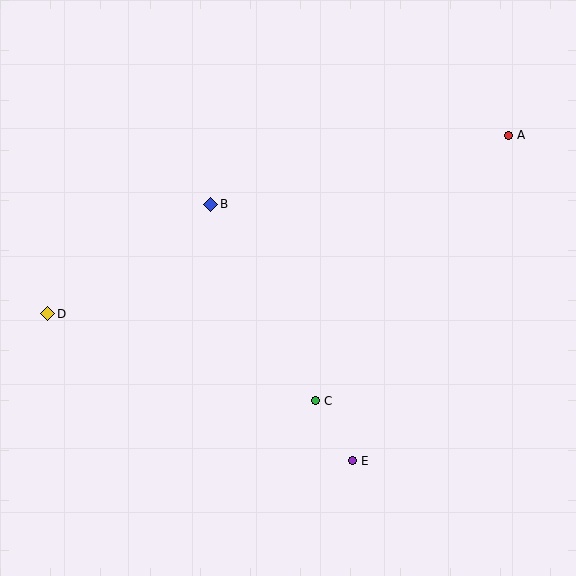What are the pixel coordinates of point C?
Point C is at (315, 401).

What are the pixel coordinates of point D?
Point D is at (48, 314).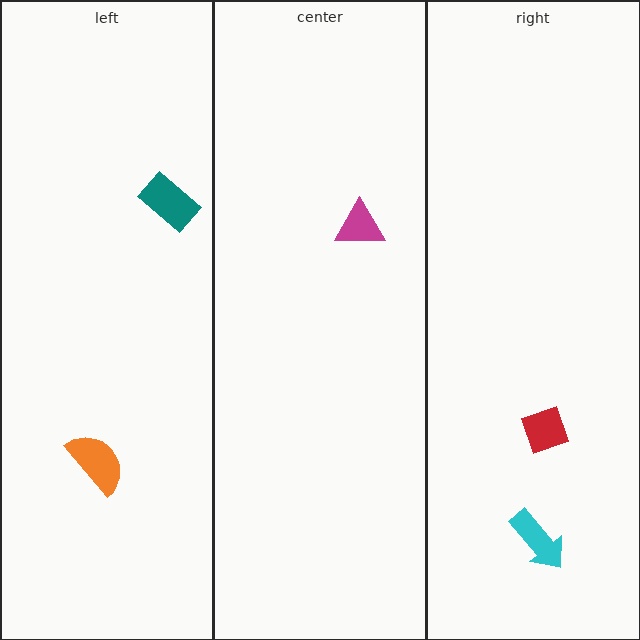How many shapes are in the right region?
2.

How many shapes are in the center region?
1.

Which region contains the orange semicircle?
The left region.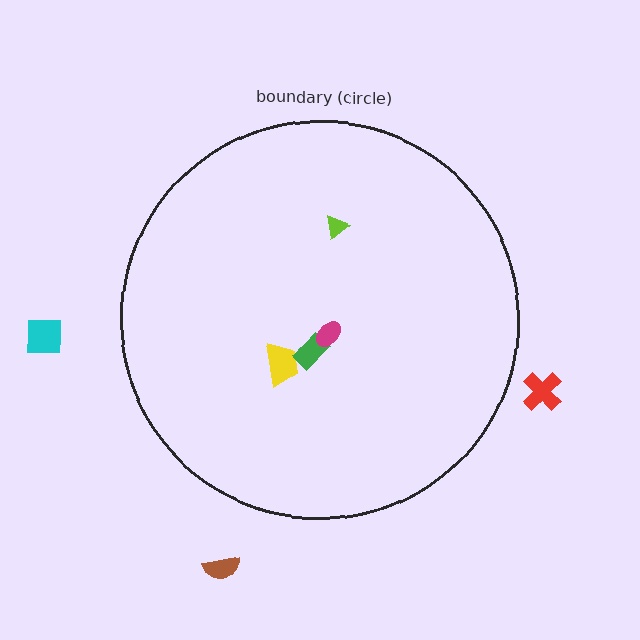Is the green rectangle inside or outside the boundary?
Inside.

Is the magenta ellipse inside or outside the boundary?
Inside.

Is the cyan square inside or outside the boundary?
Outside.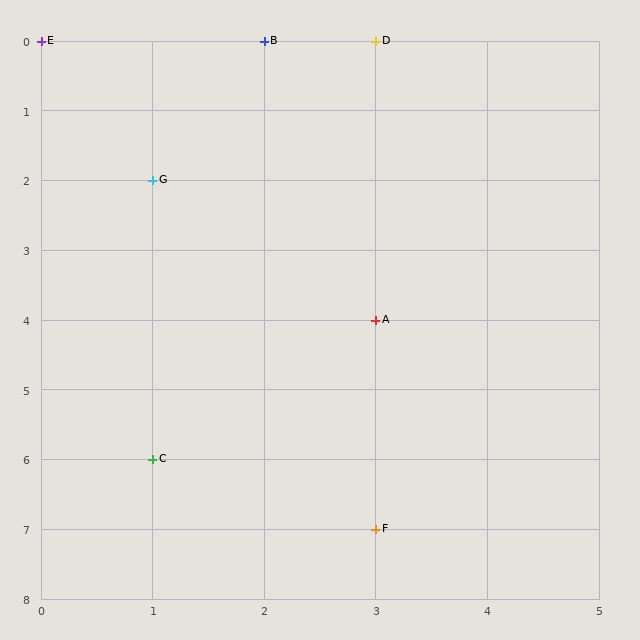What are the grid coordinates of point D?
Point D is at grid coordinates (3, 0).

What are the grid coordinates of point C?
Point C is at grid coordinates (1, 6).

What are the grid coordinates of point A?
Point A is at grid coordinates (3, 4).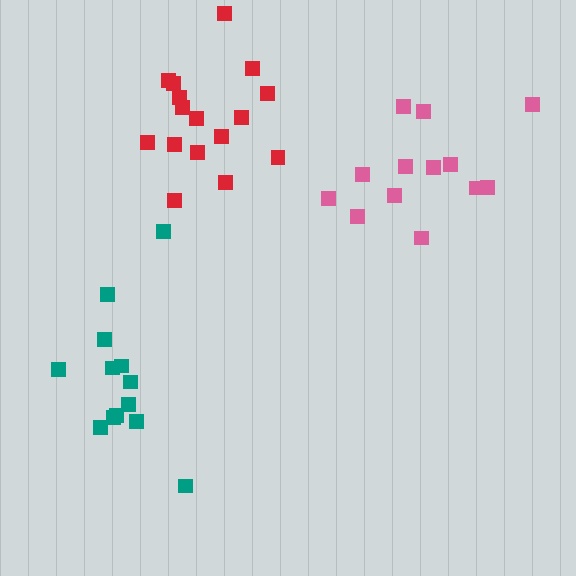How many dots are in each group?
Group 1: 16 dots, Group 2: 13 dots, Group 3: 13 dots (42 total).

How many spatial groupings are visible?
There are 3 spatial groupings.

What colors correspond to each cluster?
The clusters are colored: red, pink, teal.